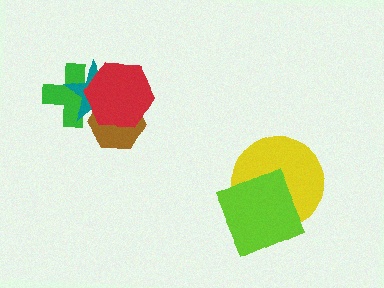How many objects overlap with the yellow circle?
1 object overlaps with the yellow circle.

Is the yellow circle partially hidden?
Yes, it is partially covered by another shape.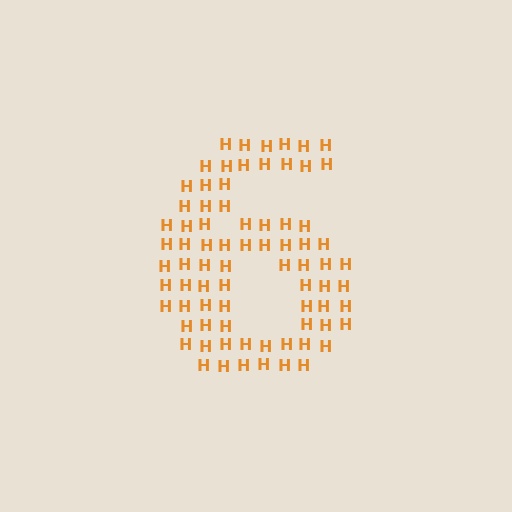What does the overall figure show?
The overall figure shows the digit 6.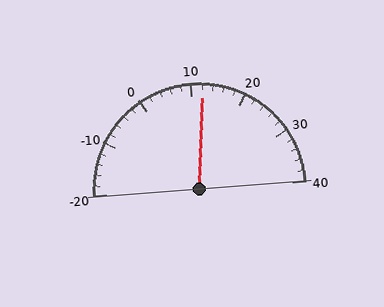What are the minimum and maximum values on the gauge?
The gauge ranges from -20 to 40.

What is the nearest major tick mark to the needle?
The nearest major tick mark is 10.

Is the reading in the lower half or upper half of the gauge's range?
The reading is in the upper half of the range (-20 to 40).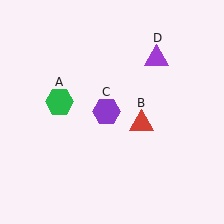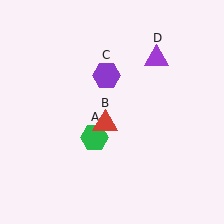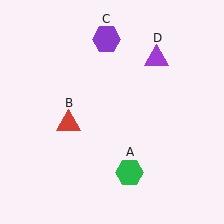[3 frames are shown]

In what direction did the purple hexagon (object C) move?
The purple hexagon (object C) moved up.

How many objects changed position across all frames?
3 objects changed position: green hexagon (object A), red triangle (object B), purple hexagon (object C).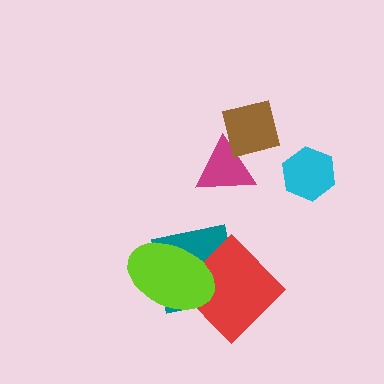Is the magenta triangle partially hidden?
Yes, it is partially covered by another shape.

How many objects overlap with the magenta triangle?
1 object overlaps with the magenta triangle.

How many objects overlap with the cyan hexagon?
0 objects overlap with the cyan hexagon.